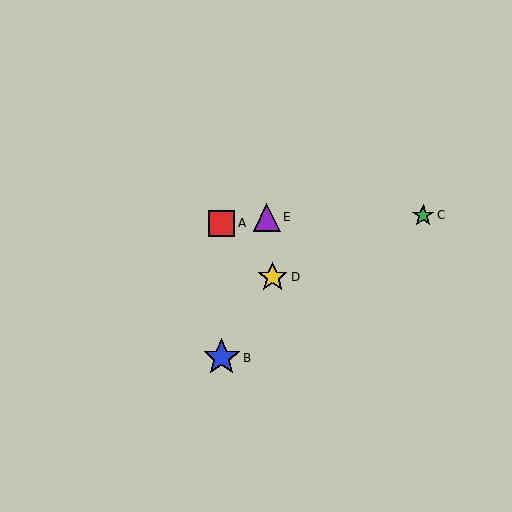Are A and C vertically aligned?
No, A is at x≈222 and C is at x≈423.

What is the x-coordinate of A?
Object A is at x≈222.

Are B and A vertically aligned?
Yes, both are at x≈222.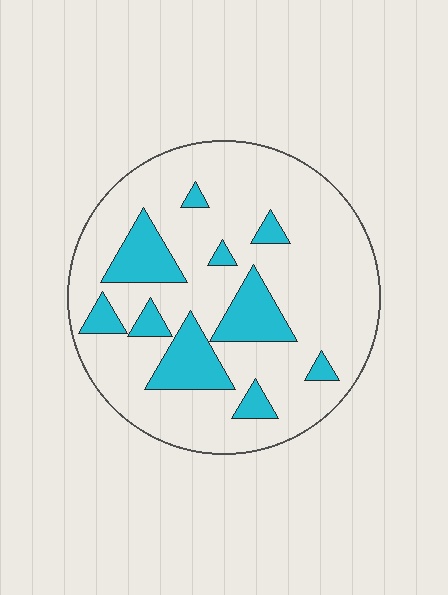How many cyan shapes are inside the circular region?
10.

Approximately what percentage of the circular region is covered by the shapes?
Approximately 20%.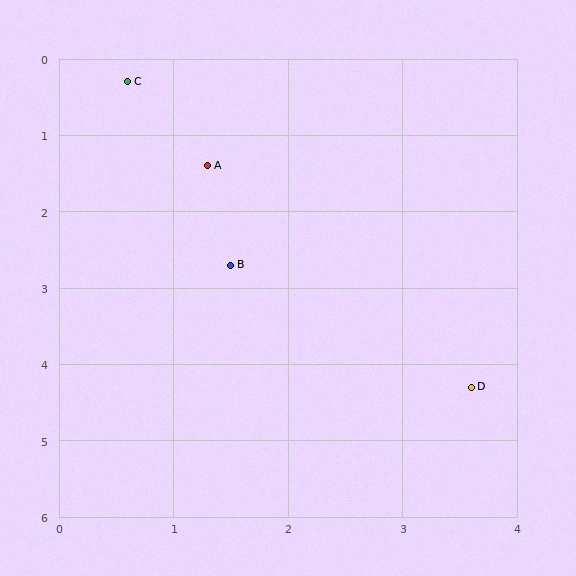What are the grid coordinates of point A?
Point A is at approximately (1.3, 1.4).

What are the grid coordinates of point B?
Point B is at approximately (1.5, 2.7).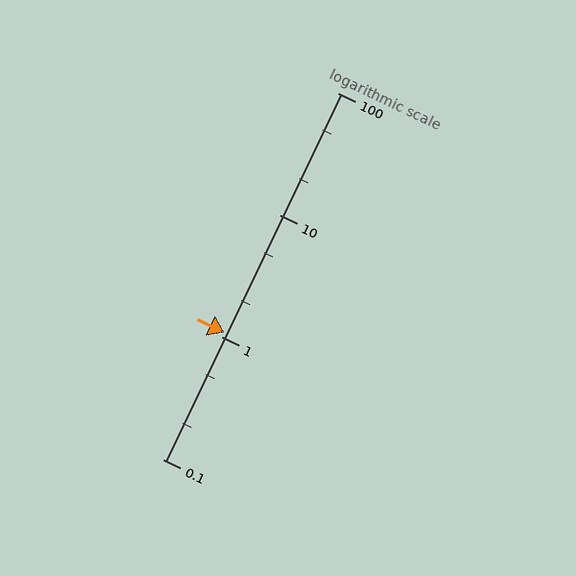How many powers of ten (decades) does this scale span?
The scale spans 3 decades, from 0.1 to 100.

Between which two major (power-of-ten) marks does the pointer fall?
The pointer is between 1 and 10.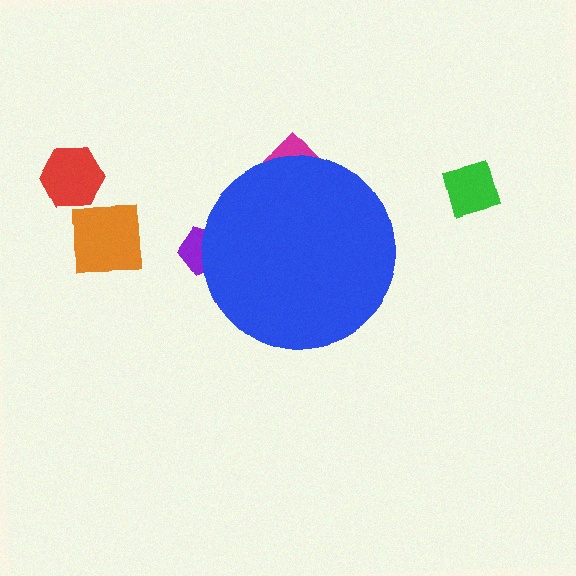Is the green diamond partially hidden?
No, the green diamond is fully visible.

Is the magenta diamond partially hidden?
Yes, the magenta diamond is partially hidden behind the blue circle.